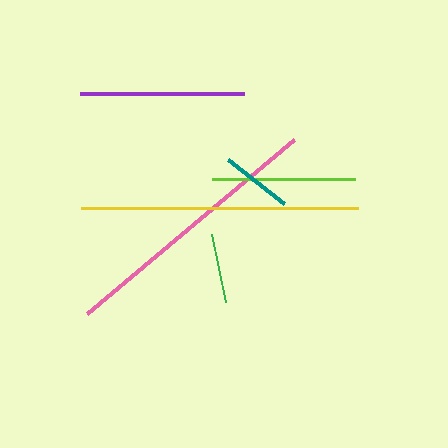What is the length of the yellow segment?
The yellow segment is approximately 277 pixels long.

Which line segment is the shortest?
The green line is the shortest at approximately 70 pixels.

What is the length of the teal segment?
The teal segment is approximately 71 pixels long.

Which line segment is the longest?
The yellow line is the longest at approximately 277 pixels.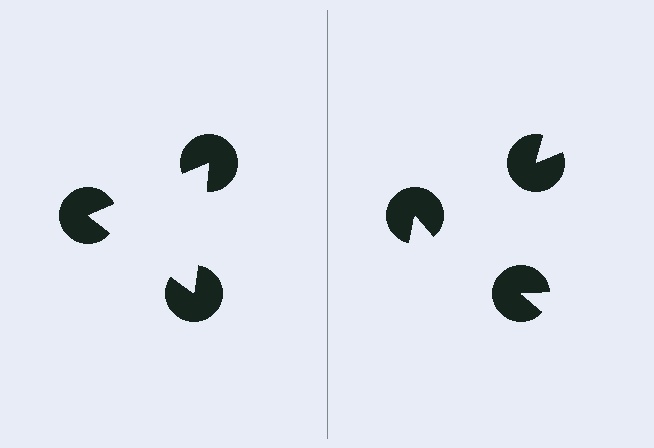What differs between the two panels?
The pac-man discs are positioned identically on both sides; only the wedge orientations differ. On the left they align to a triangle; on the right they are misaligned.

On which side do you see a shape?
An illusory triangle appears on the left side. On the right side the wedge cuts are rotated, so no coherent shape forms.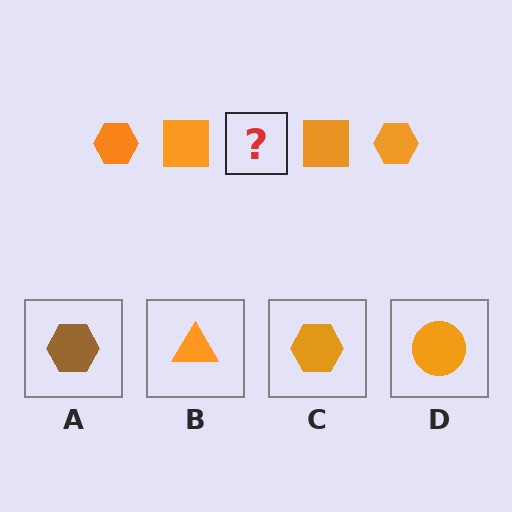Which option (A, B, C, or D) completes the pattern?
C.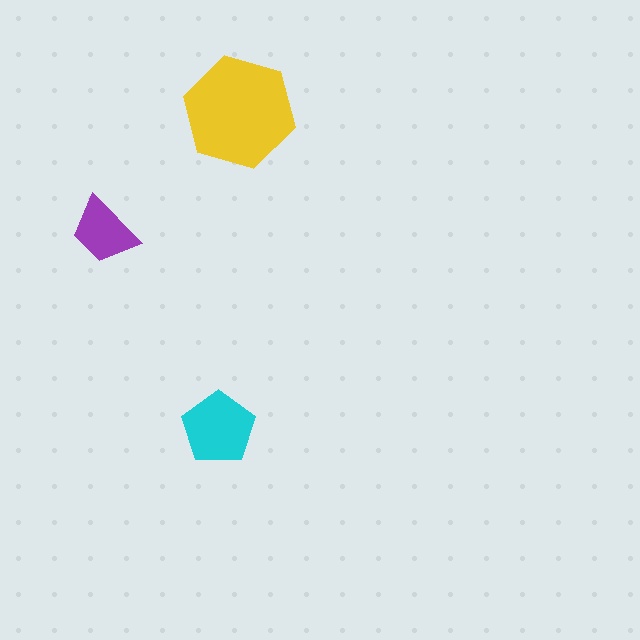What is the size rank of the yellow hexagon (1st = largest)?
1st.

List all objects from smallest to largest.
The purple trapezoid, the cyan pentagon, the yellow hexagon.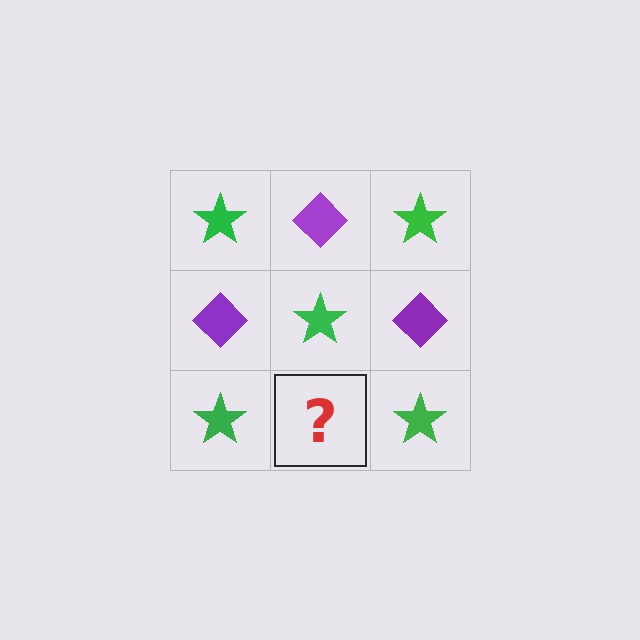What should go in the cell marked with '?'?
The missing cell should contain a purple diamond.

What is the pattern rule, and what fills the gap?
The rule is that it alternates green star and purple diamond in a checkerboard pattern. The gap should be filled with a purple diamond.